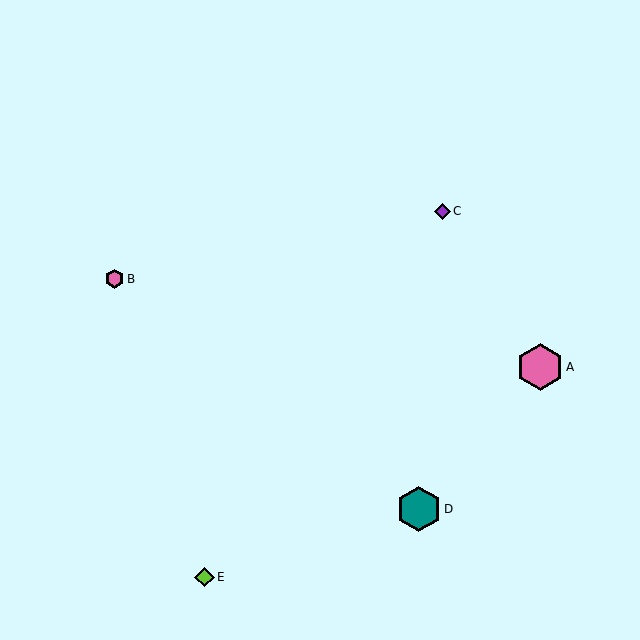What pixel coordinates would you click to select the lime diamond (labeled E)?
Click at (204, 577) to select the lime diamond E.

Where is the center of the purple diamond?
The center of the purple diamond is at (442, 211).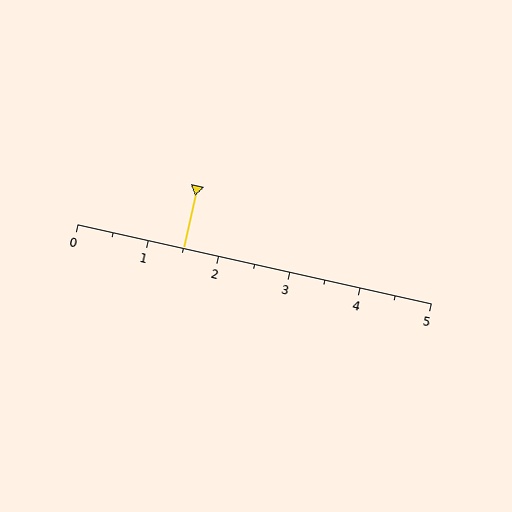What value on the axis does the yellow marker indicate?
The marker indicates approximately 1.5.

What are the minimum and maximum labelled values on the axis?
The axis runs from 0 to 5.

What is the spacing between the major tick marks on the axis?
The major ticks are spaced 1 apart.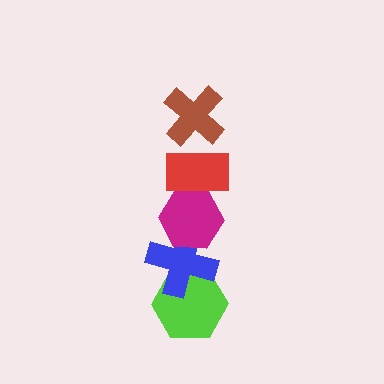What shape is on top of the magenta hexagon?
The red rectangle is on top of the magenta hexagon.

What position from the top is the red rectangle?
The red rectangle is 2nd from the top.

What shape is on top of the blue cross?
The magenta hexagon is on top of the blue cross.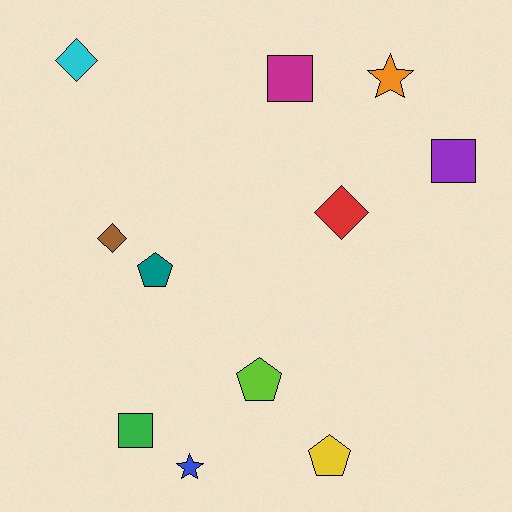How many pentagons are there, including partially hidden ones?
There are 3 pentagons.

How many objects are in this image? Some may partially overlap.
There are 11 objects.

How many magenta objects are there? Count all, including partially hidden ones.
There is 1 magenta object.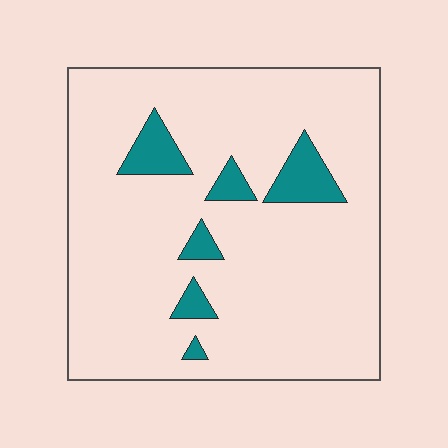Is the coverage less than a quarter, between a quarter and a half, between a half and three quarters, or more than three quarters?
Less than a quarter.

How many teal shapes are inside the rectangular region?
6.